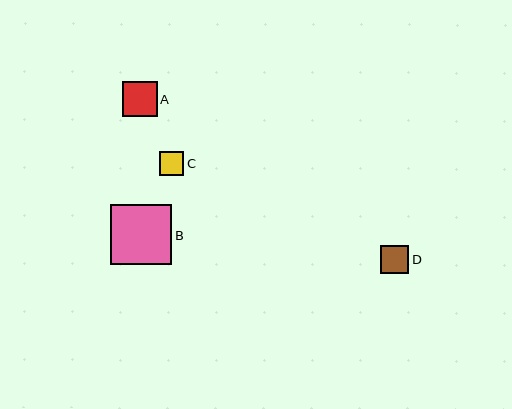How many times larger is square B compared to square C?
Square B is approximately 2.5 times the size of square C.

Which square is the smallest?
Square C is the smallest with a size of approximately 24 pixels.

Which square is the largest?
Square B is the largest with a size of approximately 61 pixels.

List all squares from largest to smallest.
From largest to smallest: B, A, D, C.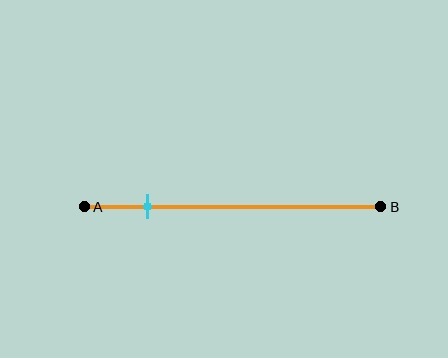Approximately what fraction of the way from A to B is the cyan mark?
The cyan mark is approximately 20% of the way from A to B.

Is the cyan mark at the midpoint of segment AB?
No, the mark is at about 20% from A, not at the 50% midpoint.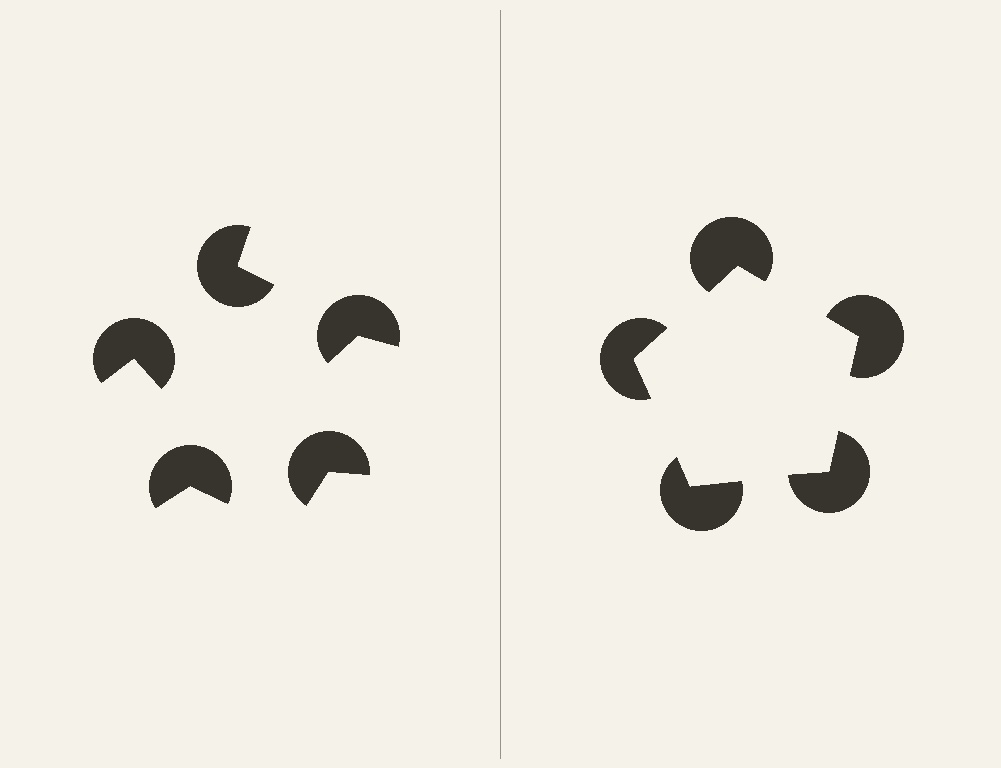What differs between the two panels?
The pac-man discs are positioned identically on both sides; only the wedge orientations differ. On the right they align to a pentagon; on the left they are misaligned.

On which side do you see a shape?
An illusory pentagon appears on the right side. On the left side the wedge cuts are rotated, so no coherent shape forms.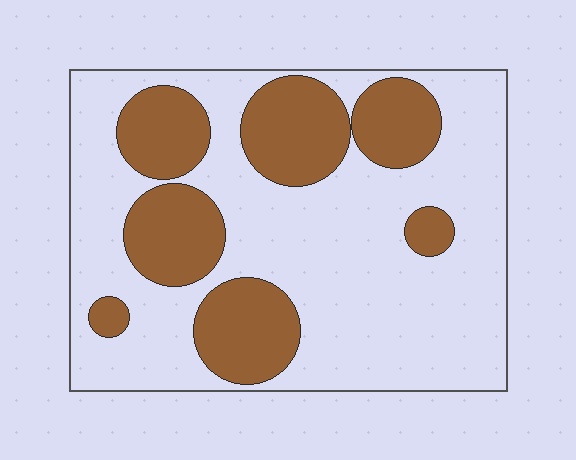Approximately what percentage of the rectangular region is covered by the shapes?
Approximately 30%.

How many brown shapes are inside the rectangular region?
7.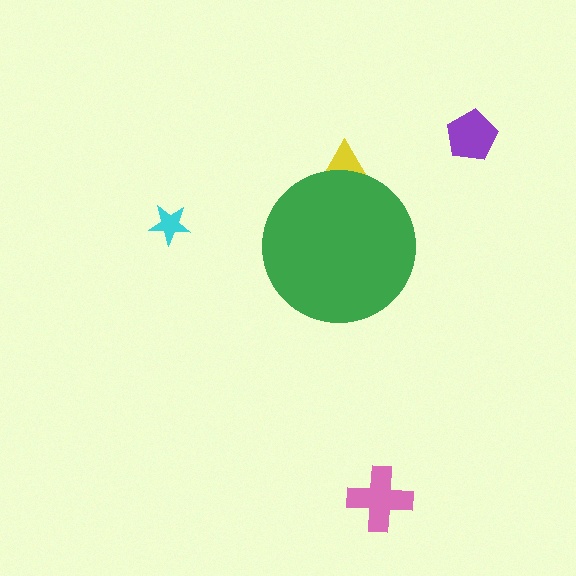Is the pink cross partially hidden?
No, the pink cross is fully visible.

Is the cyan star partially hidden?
No, the cyan star is fully visible.